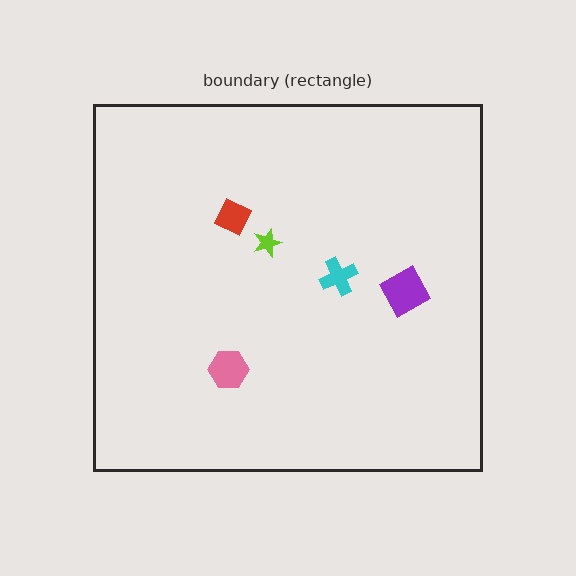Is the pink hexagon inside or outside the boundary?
Inside.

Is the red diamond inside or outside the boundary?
Inside.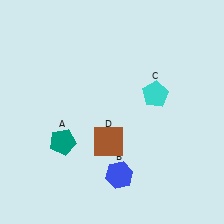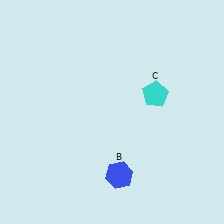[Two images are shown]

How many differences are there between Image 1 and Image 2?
There are 2 differences between the two images.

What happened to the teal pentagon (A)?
The teal pentagon (A) was removed in Image 2. It was in the bottom-left area of Image 1.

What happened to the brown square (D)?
The brown square (D) was removed in Image 2. It was in the bottom-left area of Image 1.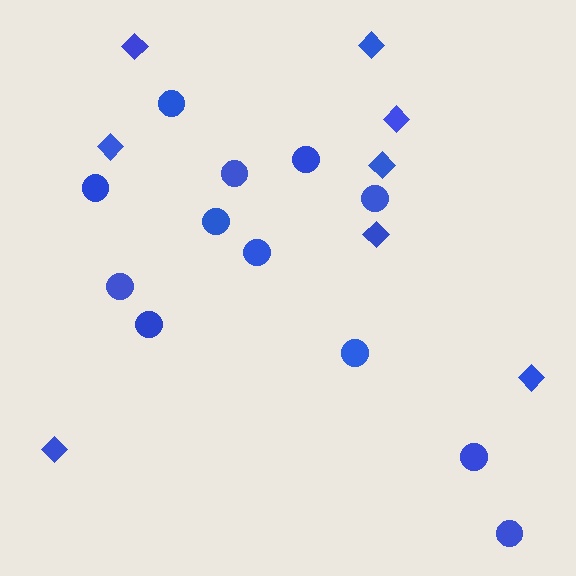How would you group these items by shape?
There are 2 groups: one group of circles (12) and one group of diamonds (8).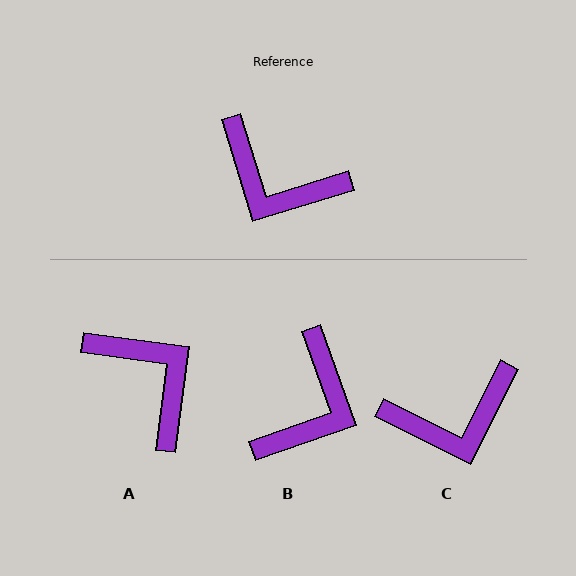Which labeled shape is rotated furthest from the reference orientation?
A, about 155 degrees away.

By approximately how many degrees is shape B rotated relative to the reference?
Approximately 92 degrees counter-clockwise.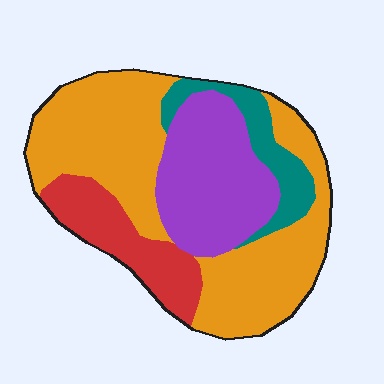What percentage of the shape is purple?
Purple takes up about one quarter (1/4) of the shape.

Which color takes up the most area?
Orange, at roughly 50%.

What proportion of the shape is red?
Red takes up about one sixth (1/6) of the shape.